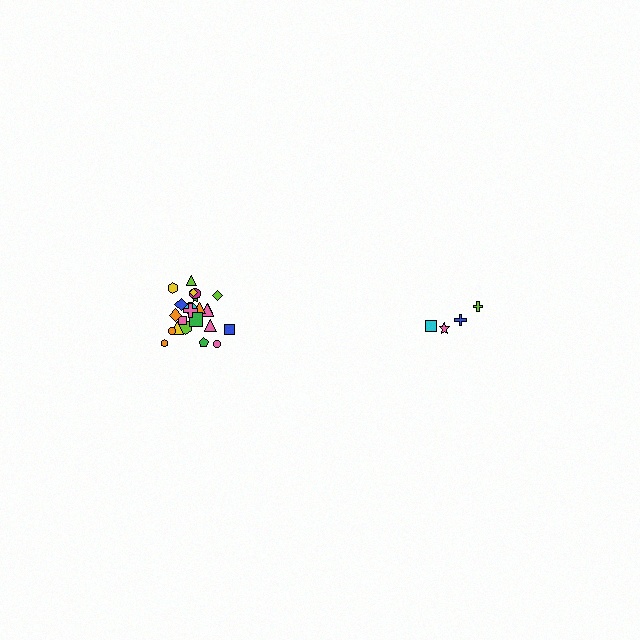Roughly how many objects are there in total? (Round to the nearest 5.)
Roughly 30 objects in total.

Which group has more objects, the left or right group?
The left group.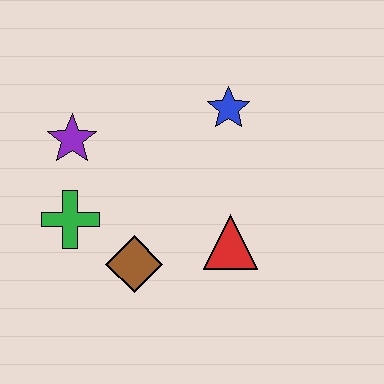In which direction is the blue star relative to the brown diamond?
The blue star is above the brown diamond.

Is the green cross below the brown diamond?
No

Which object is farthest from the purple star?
The red triangle is farthest from the purple star.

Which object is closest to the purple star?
The green cross is closest to the purple star.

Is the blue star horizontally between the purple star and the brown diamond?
No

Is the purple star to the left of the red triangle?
Yes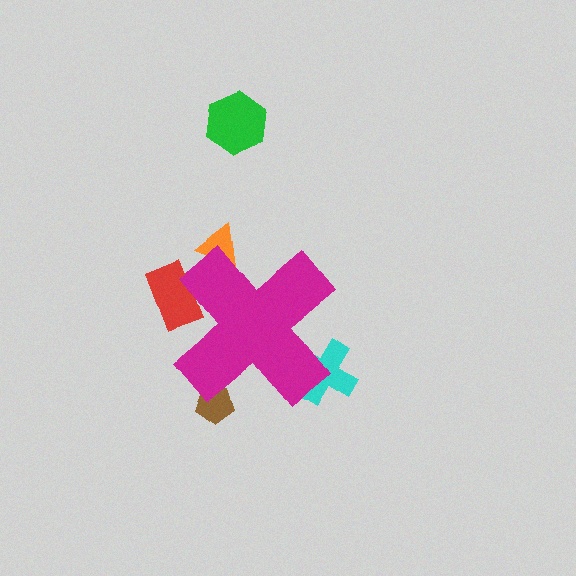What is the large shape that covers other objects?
A magenta cross.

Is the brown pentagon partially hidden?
Yes, the brown pentagon is partially hidden behind the magenta cross.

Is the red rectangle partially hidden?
Yes, the red rectangle is partially hidden behind the magenta cross.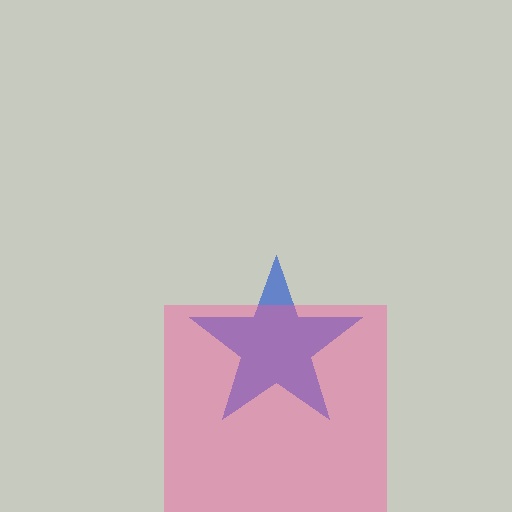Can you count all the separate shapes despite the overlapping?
Yes, there are 2 separate shapes.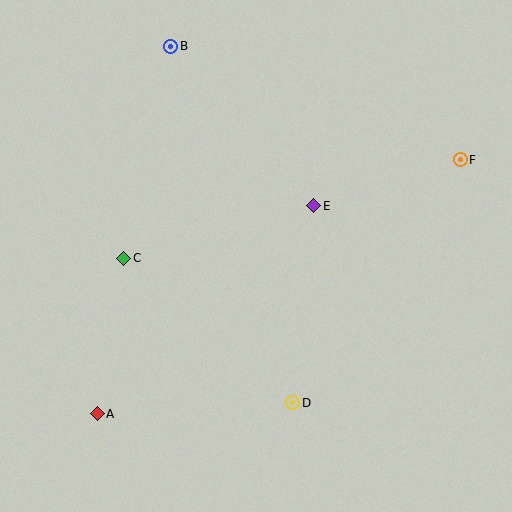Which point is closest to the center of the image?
Point E at (314, 206) is closest to the center.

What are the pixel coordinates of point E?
Point E is at (314, 206).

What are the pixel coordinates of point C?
Point C is at (124, 258).